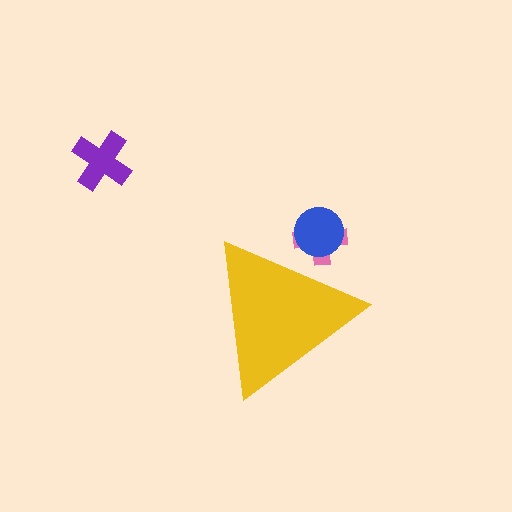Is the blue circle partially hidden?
Yes, the blue circle is partially hidden behind the yellow triangle.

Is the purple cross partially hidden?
No, the purple cross is fully visible.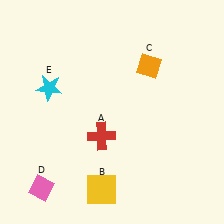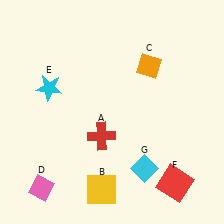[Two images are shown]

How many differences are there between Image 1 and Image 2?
There are 2 differences between the two images.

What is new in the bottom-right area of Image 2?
A cyan diamond (G) was added in the bottom-right area of Image 2.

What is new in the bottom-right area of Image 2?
A red square (F) was added in the bottom-right area of Image 2.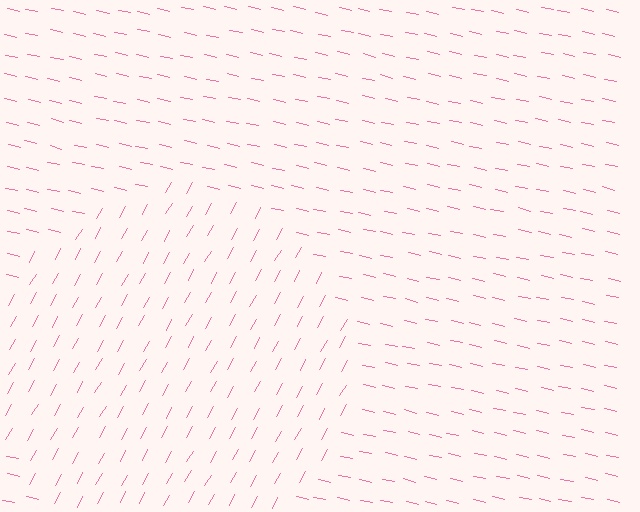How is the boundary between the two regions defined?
The boundary is defined purely by a change in line orientation (approximately 73 degrees difference). All lines are the same color and thickness.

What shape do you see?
I see a circle.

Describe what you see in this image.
The image is filled with small pink line segments. A circle region in the image has lines oriented differently from the surrounding lines, creating a visible texture boundary.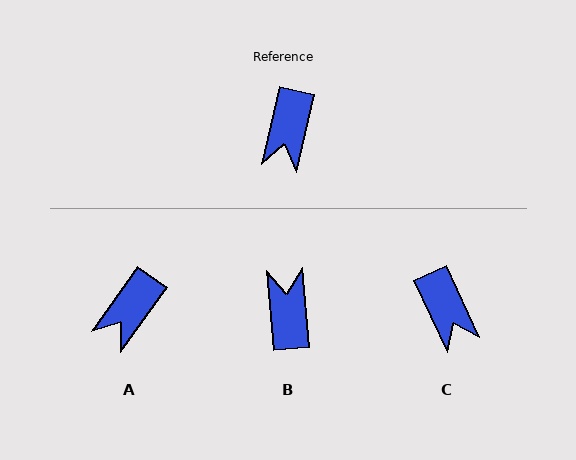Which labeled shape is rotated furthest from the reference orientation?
B, about 162 degrees away.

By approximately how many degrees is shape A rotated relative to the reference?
Approximately 23 degrees clockwise.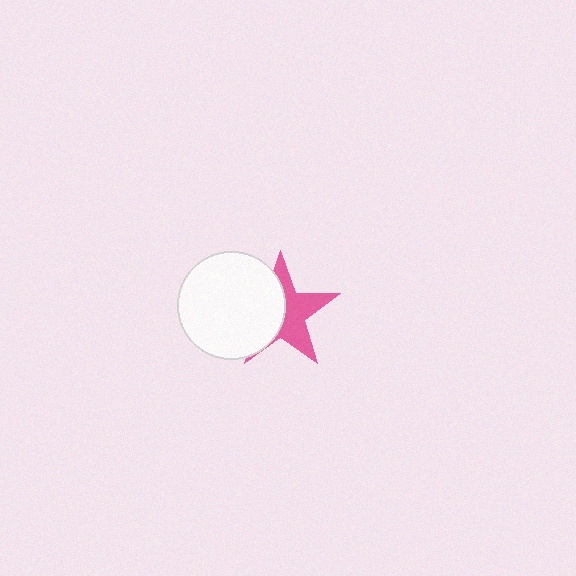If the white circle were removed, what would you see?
You would see the complete pink star.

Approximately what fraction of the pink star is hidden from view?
Roughly 49% of the pink star is hidden behind the white circle.